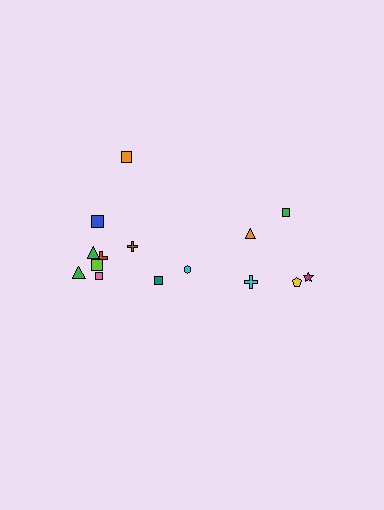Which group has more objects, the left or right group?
The left group.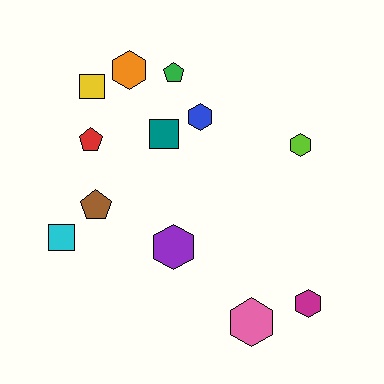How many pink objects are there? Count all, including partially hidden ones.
There is 1 pink object.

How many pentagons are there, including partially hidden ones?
There are 3 pentagons.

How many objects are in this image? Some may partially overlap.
There are 12 objects.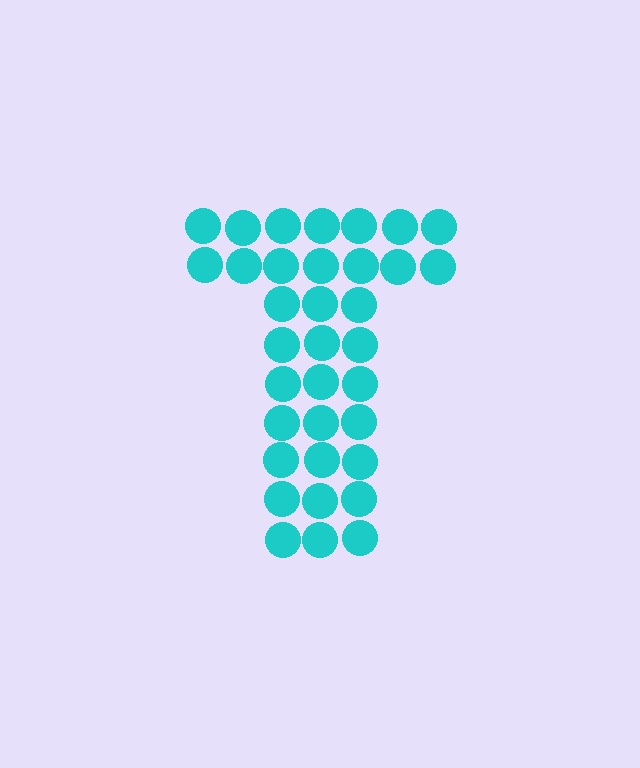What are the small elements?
The small elements are circles.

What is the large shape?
The large shape is the letter T.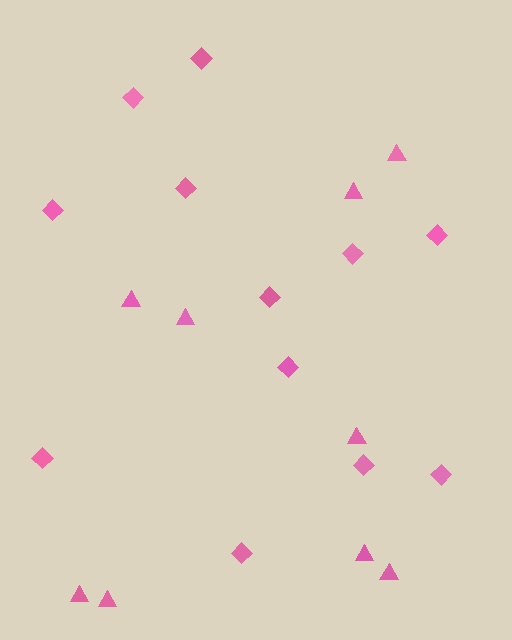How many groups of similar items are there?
There are 2 groups: one group of diamonds (12) and one group of triangles (9).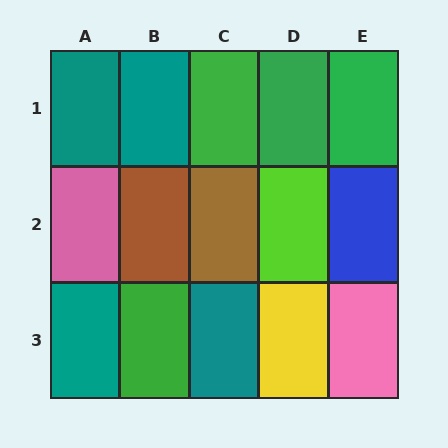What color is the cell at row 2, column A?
Pink.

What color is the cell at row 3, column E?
Pink.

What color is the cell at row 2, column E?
Blue.